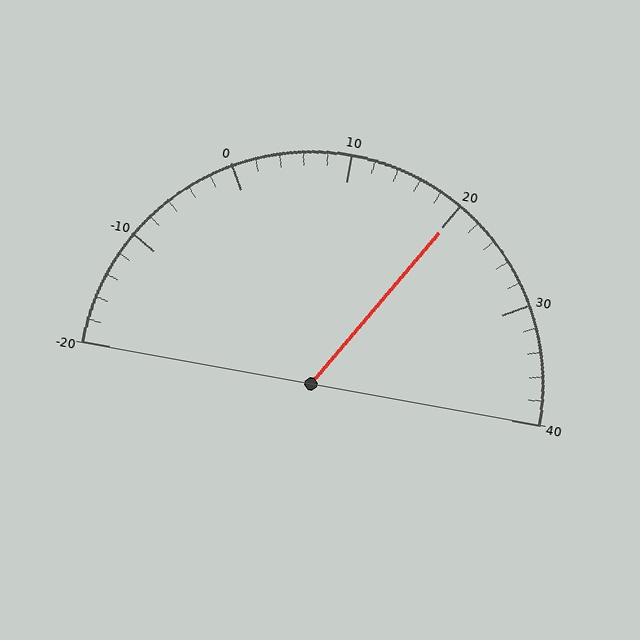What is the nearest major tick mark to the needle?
The nearest major tick mark is 20.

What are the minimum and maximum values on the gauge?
The gauge ranges from -20 to 40.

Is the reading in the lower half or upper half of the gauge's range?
The reading is in the upper half of the range (-20 to 40).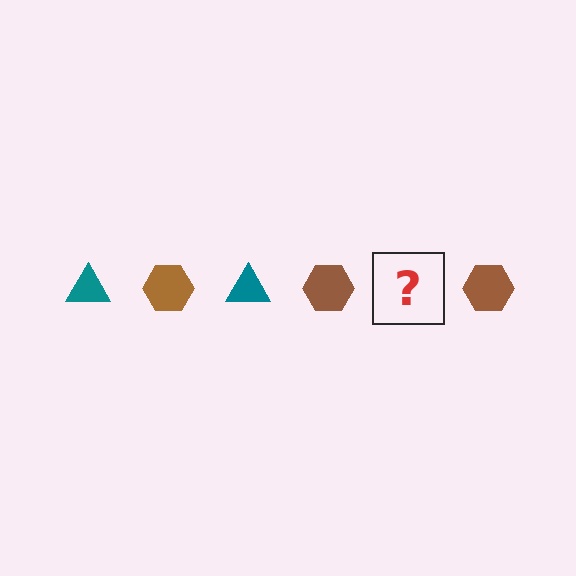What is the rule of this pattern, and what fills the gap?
The rule is that the pattern alternates between teal triangle and brown hexagon. The gap should be filled with a teal triangle.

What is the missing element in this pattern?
The missing element is a teal triangle.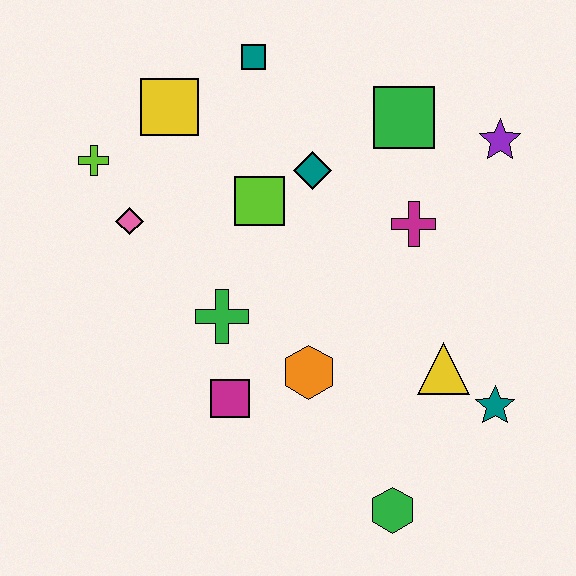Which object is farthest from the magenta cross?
The lime cross is farthest from the magenta cross.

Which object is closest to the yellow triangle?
The teal star is closest to the yellow triangle.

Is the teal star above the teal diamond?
No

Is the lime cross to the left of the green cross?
Yes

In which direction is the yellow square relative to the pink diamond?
The yellow square is above the pink diamond.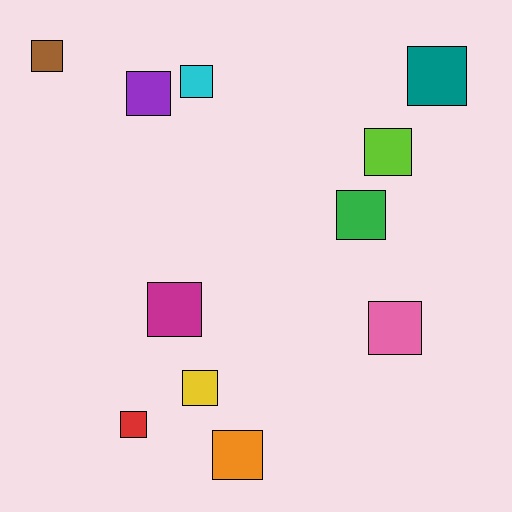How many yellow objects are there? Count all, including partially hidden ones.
There is 1 yellow object.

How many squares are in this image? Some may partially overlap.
There are 11 squares.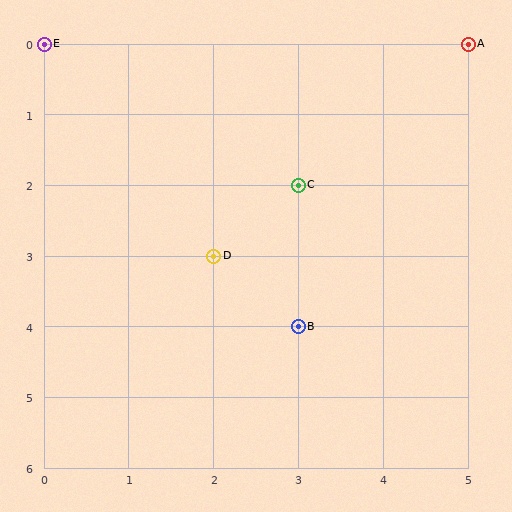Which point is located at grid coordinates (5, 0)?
Point A is at (5, 0).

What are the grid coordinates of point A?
Point A is at grid coordinates (5, 0).